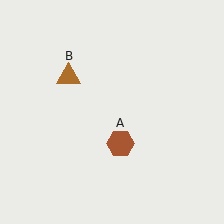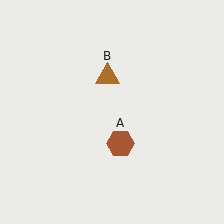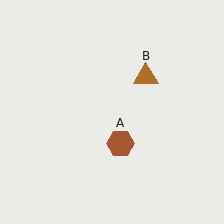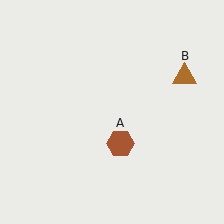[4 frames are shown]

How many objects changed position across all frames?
1 object changed position: brown triangle (object B).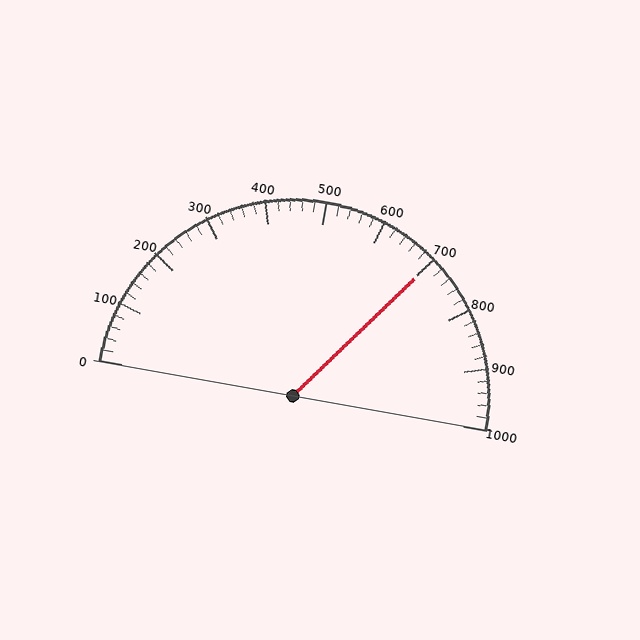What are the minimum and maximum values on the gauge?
The gauge ranges from 0 to 1000.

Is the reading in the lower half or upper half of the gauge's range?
The reading is in the upper half of the range (0 to 1000).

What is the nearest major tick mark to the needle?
The nearest major tick mark is 700.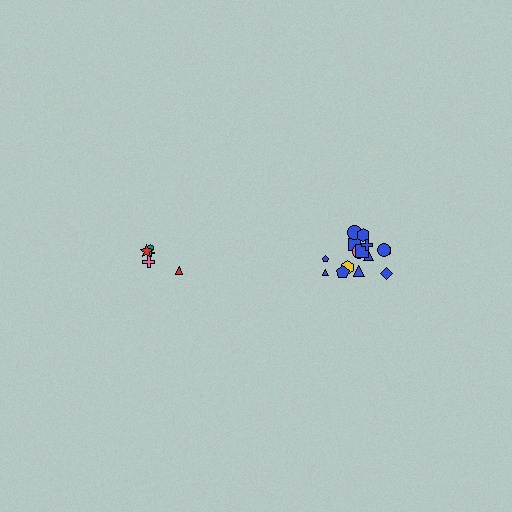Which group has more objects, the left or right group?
The right group.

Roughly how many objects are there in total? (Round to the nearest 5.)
Roughly 20 objects in total.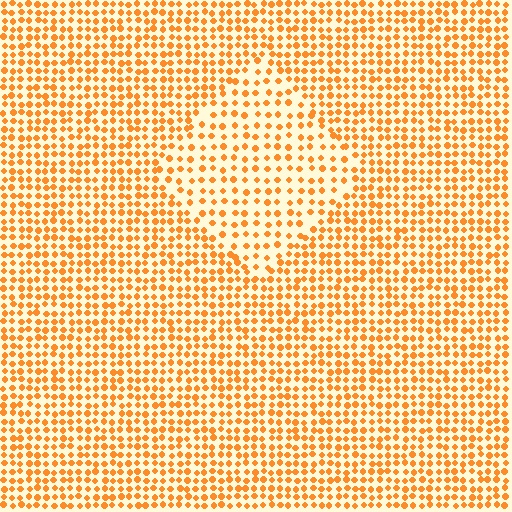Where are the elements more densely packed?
The elements are more densely packed outside the diamond boundary.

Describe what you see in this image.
The image contains small orange elements arranged at two different densities. A diamond-shaped region is visible where the elements are less densely packed than the surrounding area.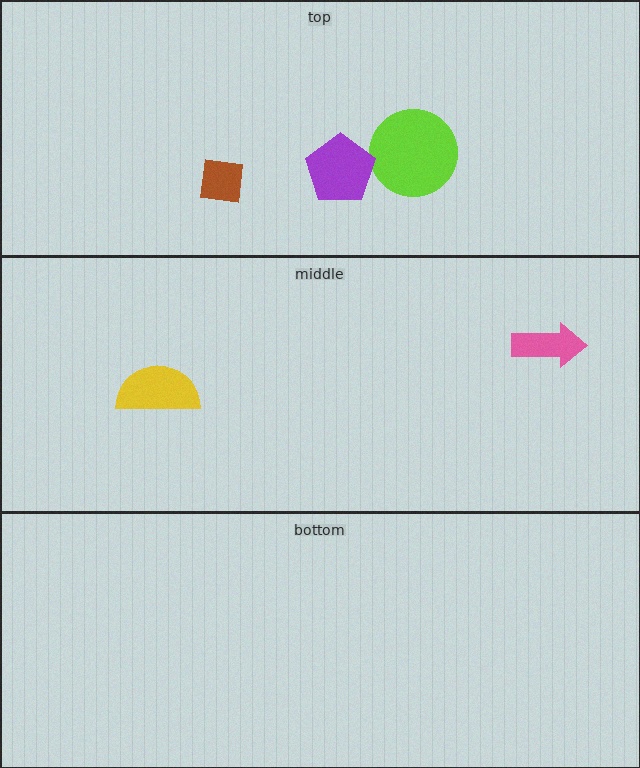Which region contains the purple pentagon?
The top region.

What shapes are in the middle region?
The yellow semicircle, the pink arrow.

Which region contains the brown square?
The top region.